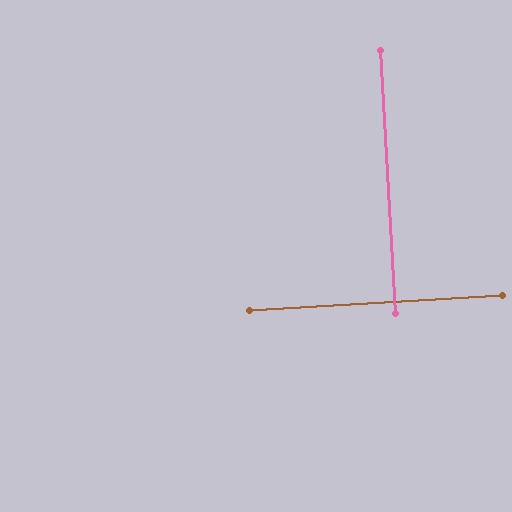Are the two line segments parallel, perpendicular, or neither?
Perpendicular — they meet at approximately 90°.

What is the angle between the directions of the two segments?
Approximately 90 degrees.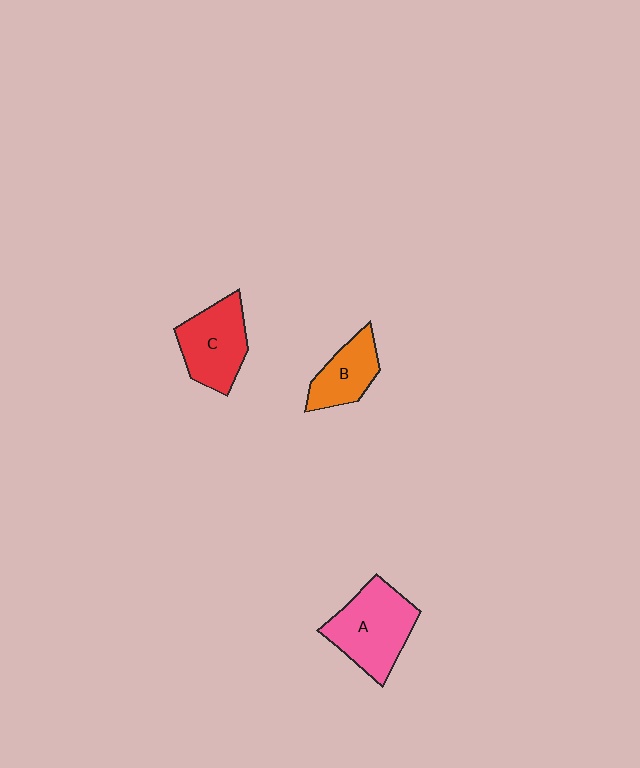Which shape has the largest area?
Shape A (pink).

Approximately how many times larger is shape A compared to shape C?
Approximately 1.2 times.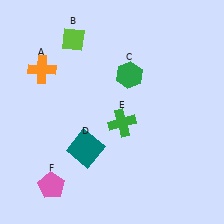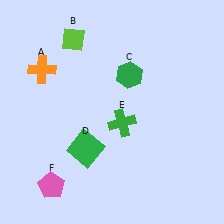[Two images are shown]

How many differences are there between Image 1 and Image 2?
There is 1 difference between the two images.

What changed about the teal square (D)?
In Image 1, D is teal. In Image 2, it changed to green.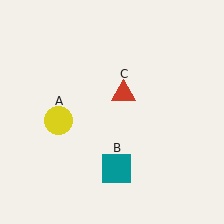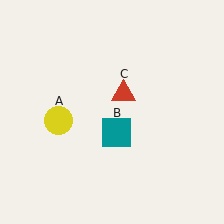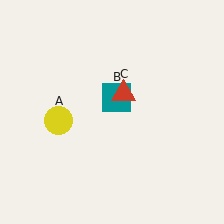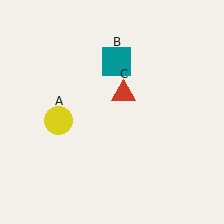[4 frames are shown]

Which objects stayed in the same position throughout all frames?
Yellow circle (object A) and red triangle (object C) remained stationary.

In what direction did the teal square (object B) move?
The teal square (object B) moved up.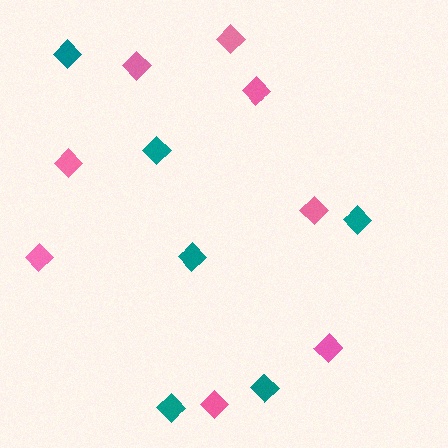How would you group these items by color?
There are 2 groups: one group of teal diamonds (6) and one group of pink diamonds (8).